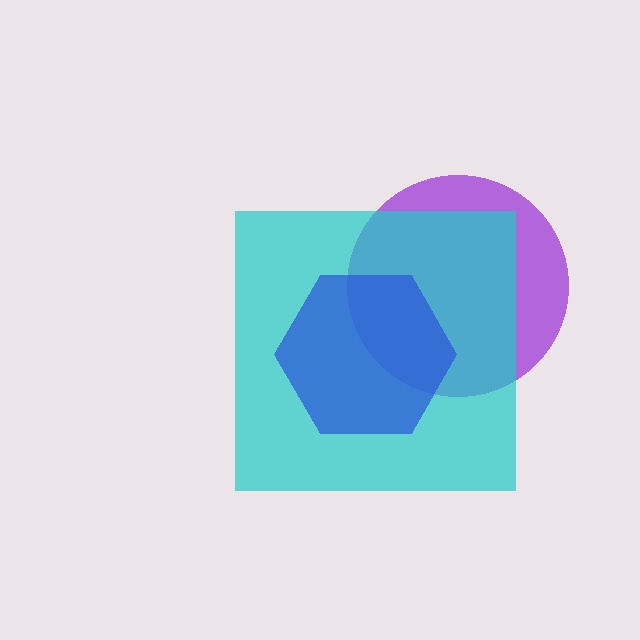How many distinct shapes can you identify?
There are 3 distinct shapes: a purple circle, a cyan square, a blue hexagon.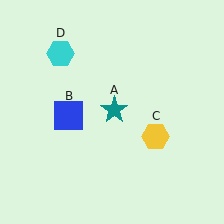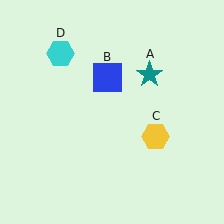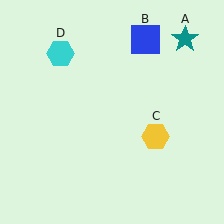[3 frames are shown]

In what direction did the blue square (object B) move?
The blue square (object B) moved up and to the right.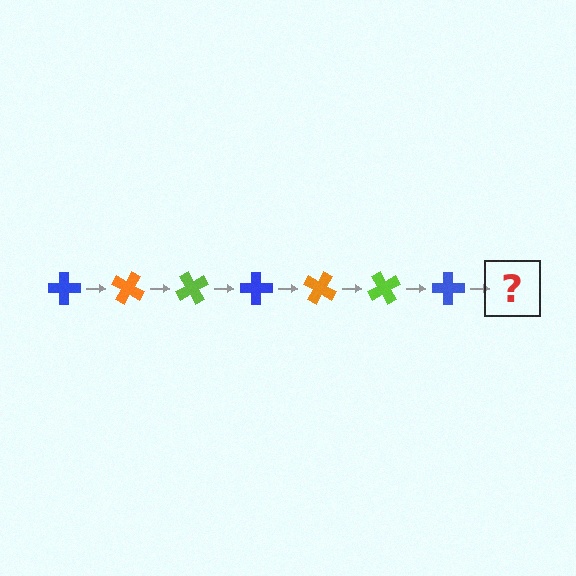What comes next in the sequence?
The next element should be an orange cross, rotated 210 degrees from the start.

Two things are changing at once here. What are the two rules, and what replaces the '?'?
The two rules are that it rotates 30 degrees each step and the color cycles through blue, orange, and lime. The '?' should be an orange cross, rotated 210 degrees from the start.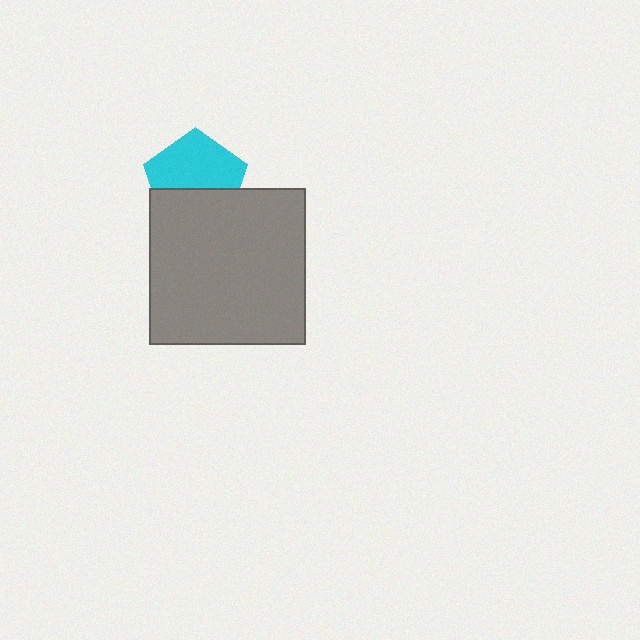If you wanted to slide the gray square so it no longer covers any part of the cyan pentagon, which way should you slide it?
Slide it down — that is the most direct way to separate the two shapes.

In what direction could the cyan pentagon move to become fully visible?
The cyan pentagon could move up. That would shift it out from behind the gray square entirely.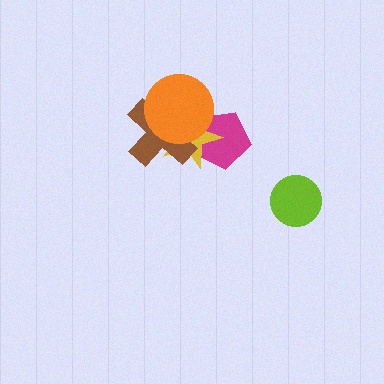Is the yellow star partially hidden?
Yes, it is partially covered by another shape.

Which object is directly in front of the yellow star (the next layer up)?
The brown cross is directly in front of the yellow star.